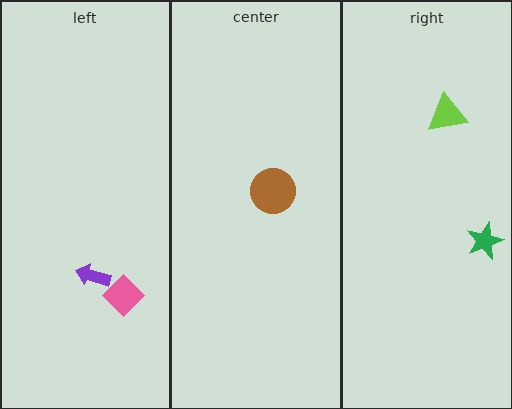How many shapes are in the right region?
2.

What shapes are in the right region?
The lime triangle, the green star.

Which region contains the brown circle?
The center region.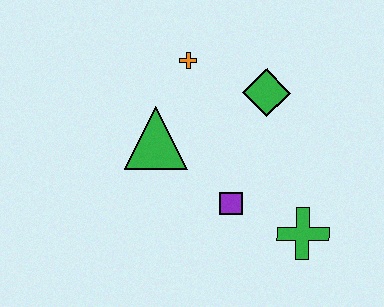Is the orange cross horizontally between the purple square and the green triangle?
Yes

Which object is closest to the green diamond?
The orange cross is closest to the green diamond.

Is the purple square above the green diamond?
No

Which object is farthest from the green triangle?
The green cross is farthest from the green triangle.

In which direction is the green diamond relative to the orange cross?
The green diamond is to the right of the orange cross.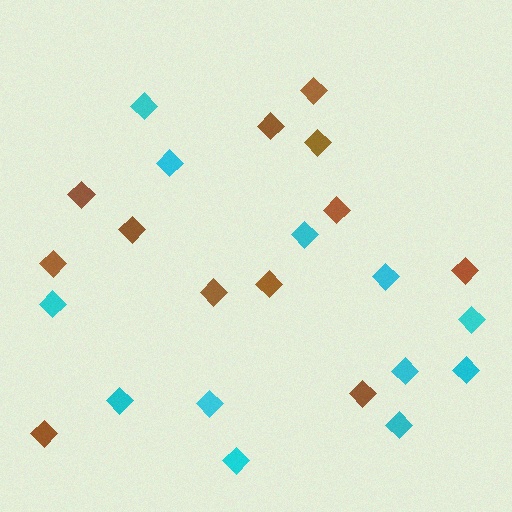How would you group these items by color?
There are 2 groups: one group of brown diamonds (12) and one group of cyan diamonds (12).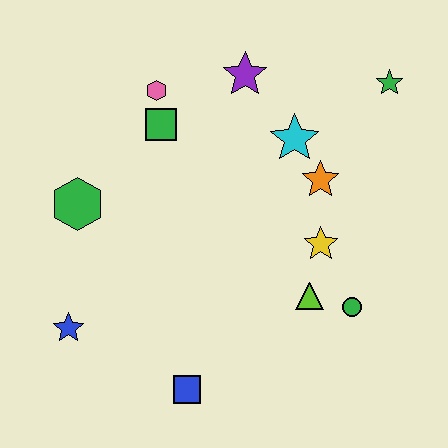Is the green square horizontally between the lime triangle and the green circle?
No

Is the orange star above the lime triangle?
Yes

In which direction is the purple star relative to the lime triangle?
The purple star is above the lime triangle.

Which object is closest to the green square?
The pink hexagon is closest to the green square.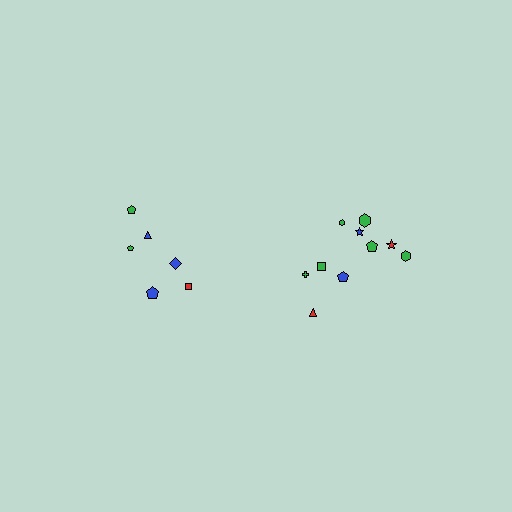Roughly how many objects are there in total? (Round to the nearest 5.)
Roughly 15 objects in total.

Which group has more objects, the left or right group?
The right group.